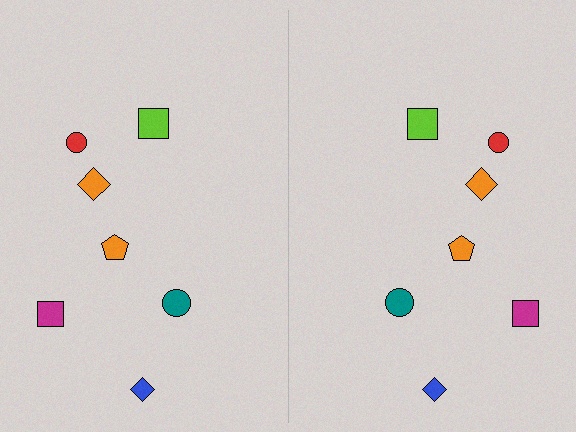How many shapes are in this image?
There are 14 shapes in this image.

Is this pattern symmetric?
Yes, this pattern has bilateral (reflection) symmetry.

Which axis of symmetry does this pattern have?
The pattern has a vertical axis of symmetry running through the center of the image.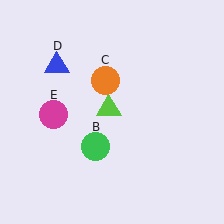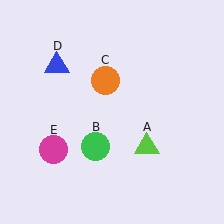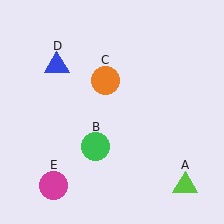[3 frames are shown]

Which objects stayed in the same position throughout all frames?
Green circle (object B) and orange circle (object C) and blue triangle (object D) remained stationary.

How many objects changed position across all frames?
2 objects changed position: lime triangle (object A), magenta circle (object E).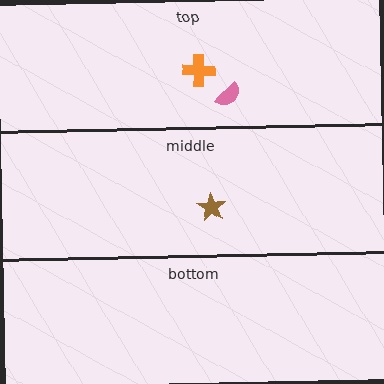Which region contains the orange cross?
The top region.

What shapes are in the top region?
The pink semicircle, the orange cross.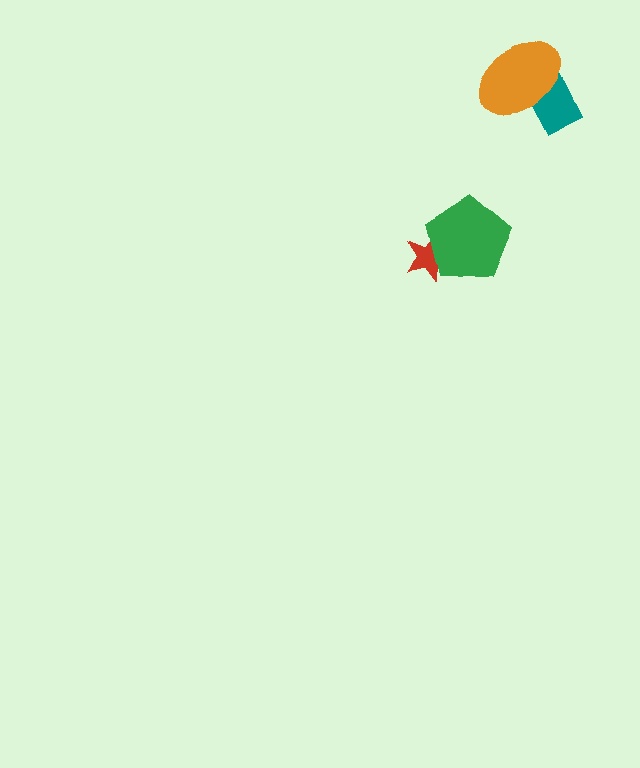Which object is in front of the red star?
The green pentagon is in front of the red star.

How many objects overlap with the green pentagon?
1 object overlaps with the green pentagon.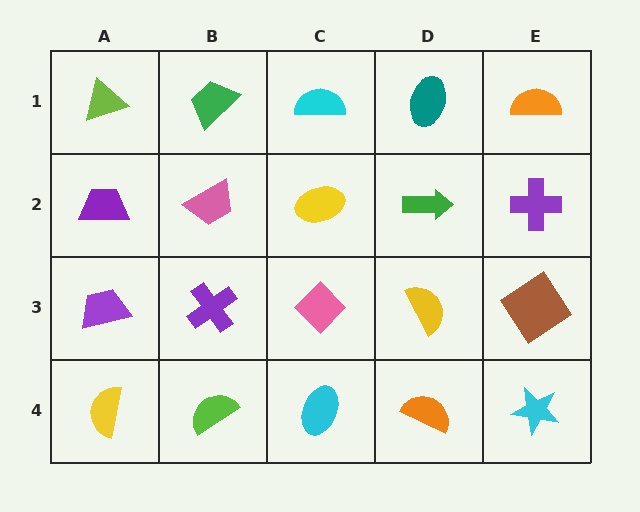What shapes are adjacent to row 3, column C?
A yellow ellipse (row 2, column C), a cyan ellipse (row 4, column C), a purple cross (row 3, column B), a yellow semicircle (row 3, column D).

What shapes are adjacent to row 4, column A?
A purple trapezoid (row 3, column A), a lime semicircle (row 4, column B).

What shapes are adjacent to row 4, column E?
A brown diamond (row 3, column E), an orange semicircle (row 4, column D).